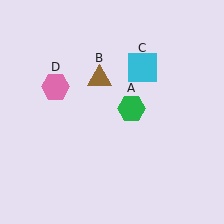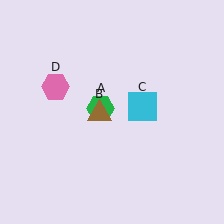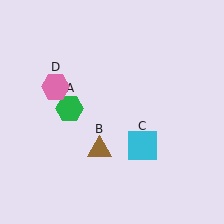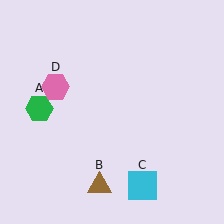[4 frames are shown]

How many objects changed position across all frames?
3 objects changed position: green hexagon (object A), brown triangle (object B), cyan square (object C).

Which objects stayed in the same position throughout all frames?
Pink hexagon (object D) remained stationary.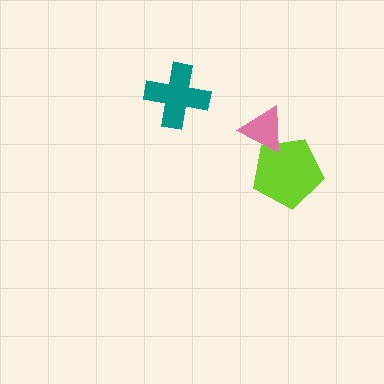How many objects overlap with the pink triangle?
1 object overlaps with the pink triangle.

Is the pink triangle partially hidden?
No, no other shape covers it.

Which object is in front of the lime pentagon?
The pink triangle is in front of the lime pentagon.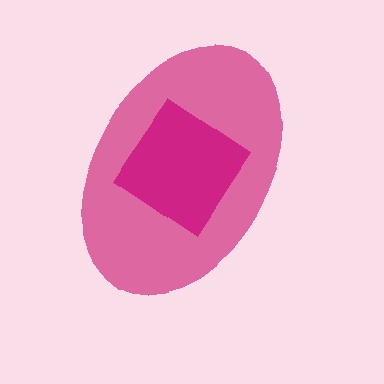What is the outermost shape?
The pink ellipse.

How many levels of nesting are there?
2.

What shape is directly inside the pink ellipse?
The magenta diamond.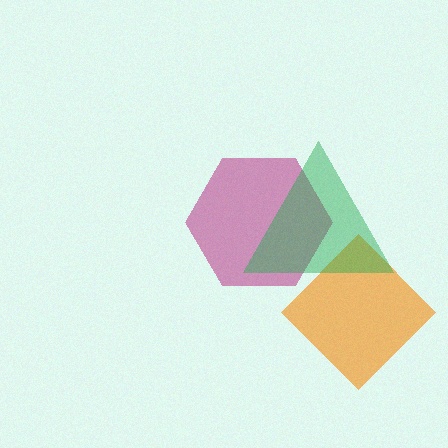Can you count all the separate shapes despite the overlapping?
Yes, there are 3 separate shapes.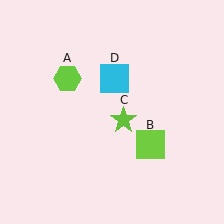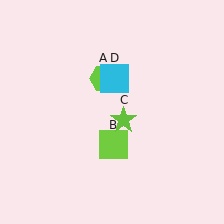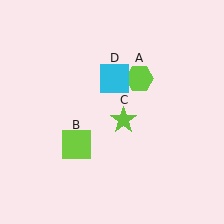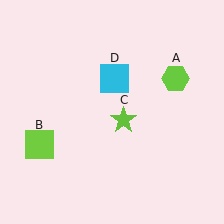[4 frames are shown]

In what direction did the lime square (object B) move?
The lime square (object B) moved left.